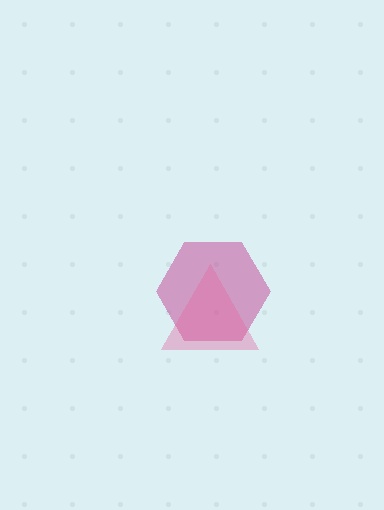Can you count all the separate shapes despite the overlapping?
Yes, there are 2 separate shapes.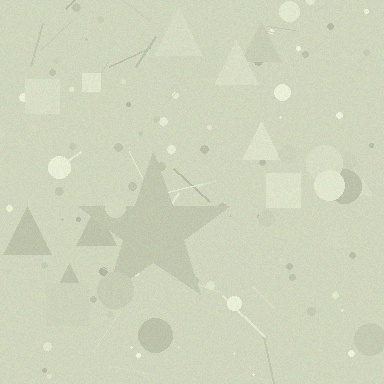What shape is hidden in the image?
A star is hidden in the image.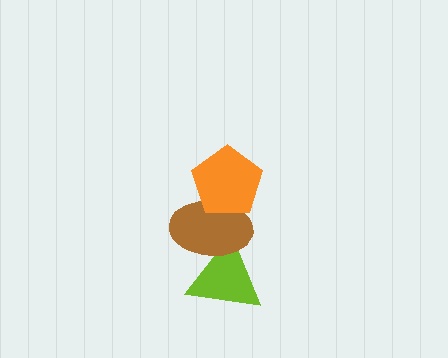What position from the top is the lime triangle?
The lime triangle is 3rd from the top.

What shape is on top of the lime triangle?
The brown ellipse is on top of the lime triangle.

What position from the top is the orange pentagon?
The orange pentagon is 1st from the top.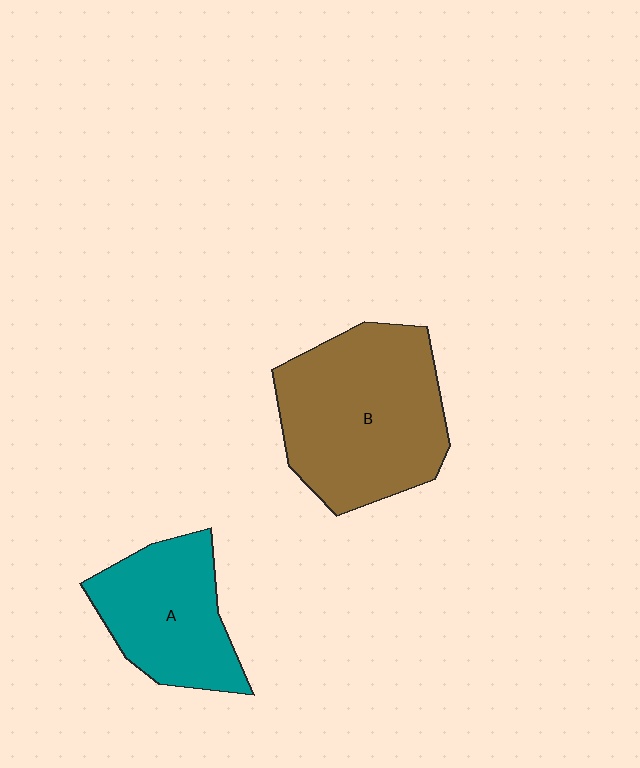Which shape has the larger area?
Shape B (brown).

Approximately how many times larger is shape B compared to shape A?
Approximately 1.5 times.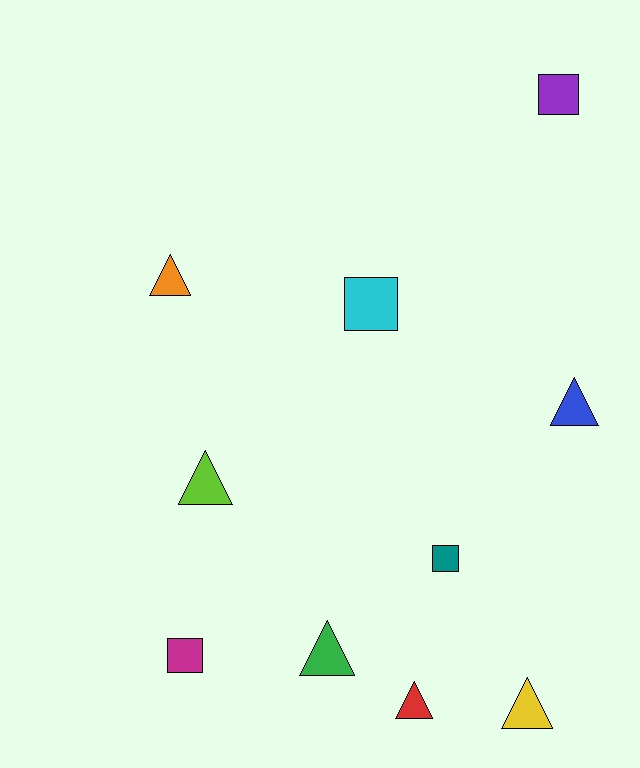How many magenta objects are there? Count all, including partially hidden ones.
There is 1 magenta object.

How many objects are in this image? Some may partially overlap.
There are 10 objects.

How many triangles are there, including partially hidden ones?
There are 6 triangles.